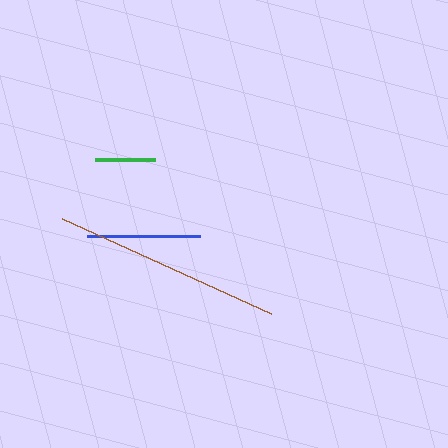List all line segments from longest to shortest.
From longest to shortest: brown, blue, green.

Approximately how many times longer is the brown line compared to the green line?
The brown line is approximately 3.8 times the length of the green line.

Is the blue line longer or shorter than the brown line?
The brown line is longer than the blue line.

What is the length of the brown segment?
The brown segment is approximately 229 pixels long.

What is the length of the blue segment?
The blue segment is approximately 113 pixels long.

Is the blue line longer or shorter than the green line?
The blue line is longer than the green line.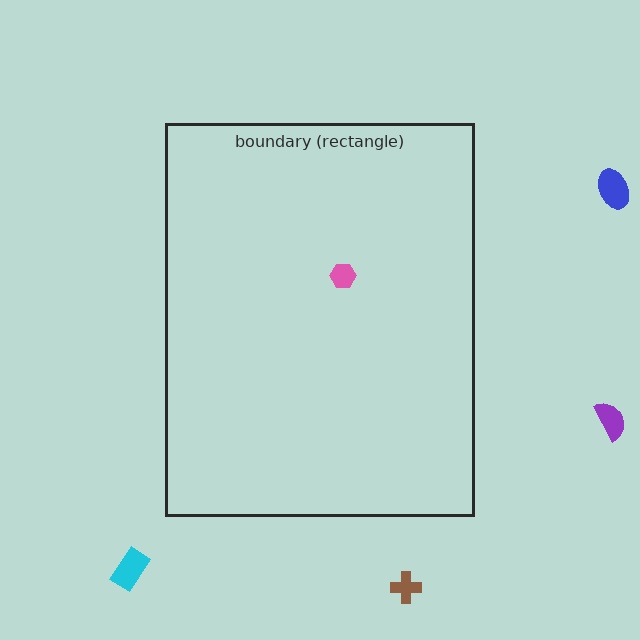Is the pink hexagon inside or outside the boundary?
Inside.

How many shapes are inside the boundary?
1 inside, 4 outside.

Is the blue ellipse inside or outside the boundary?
Outside.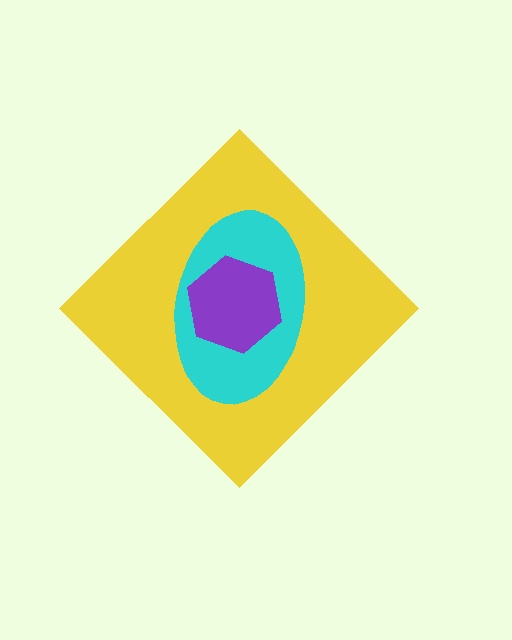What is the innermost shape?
The purple hexagon.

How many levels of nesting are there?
3.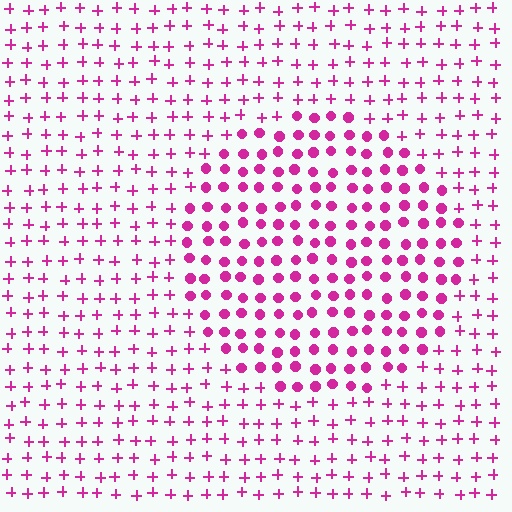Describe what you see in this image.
The image is filled with small magenta elements arranged in a uniform grid. A circle-shaped region contains circles, while the surrounding area contains plus signs. The boundary is defined purely by the change in element shape.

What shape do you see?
I see a circle.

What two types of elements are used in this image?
The image uses circles inside the circle region and plus signs outside it.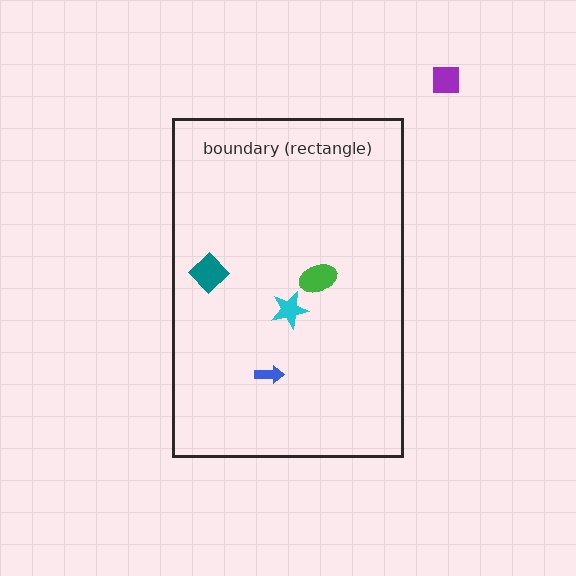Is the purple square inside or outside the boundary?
Outside.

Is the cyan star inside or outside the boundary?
Inside.